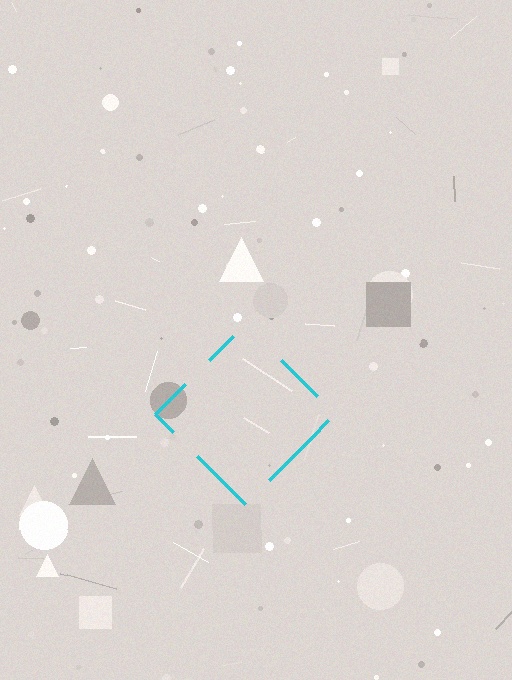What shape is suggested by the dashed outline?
The dashed outline suggests a diamond.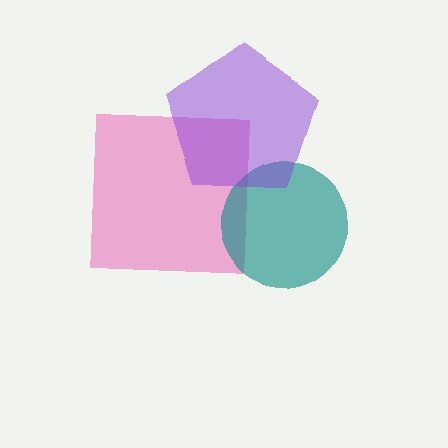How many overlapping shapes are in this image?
There are 3 overlapping shapes in the image.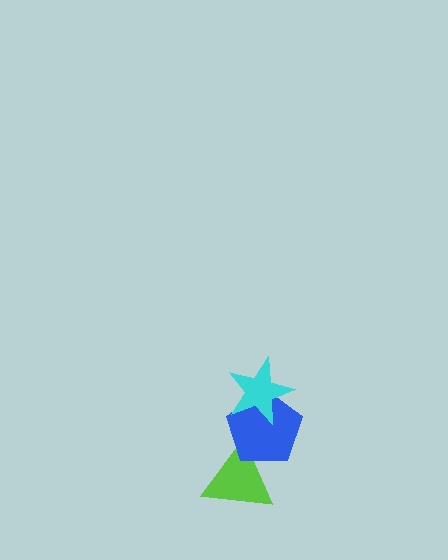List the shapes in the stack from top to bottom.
From top to bottom: the cyan star, the blue pentagon, the lime triangle.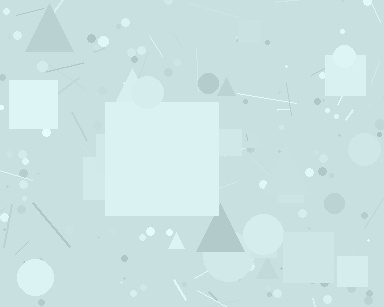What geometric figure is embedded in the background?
A square is embedded in the background.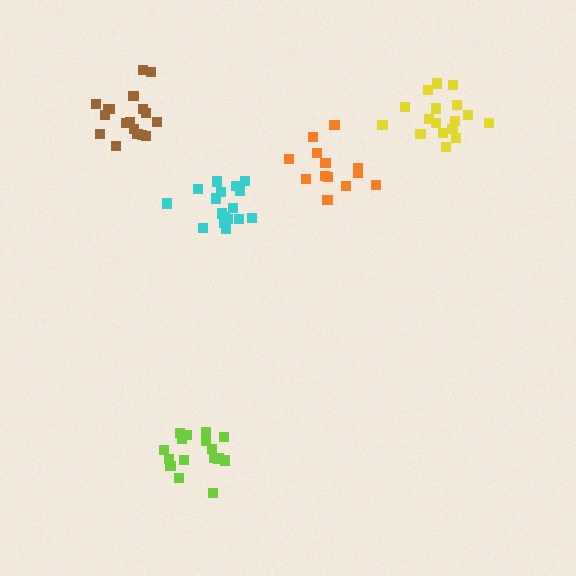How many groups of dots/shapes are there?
There are 5 groups.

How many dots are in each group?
Group 1: 17 dots, Group 2: 13 dots, Group 3: 18 dots, Group 4: 17 dots, Group 5: 16 dots (81 total).